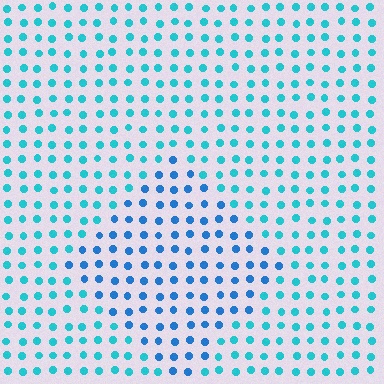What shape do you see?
I see a diamond.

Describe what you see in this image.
The image is filled with small cyan elements in a uniform arrangement. A diamond-shaped region is visible where the elements are tinted to a slightly different hue, forming a subtle color boundary.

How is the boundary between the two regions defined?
The boundary is defined purely by a slight shift in hue (about 28 degrees). Spacing, size, and orientation are identical on both sides.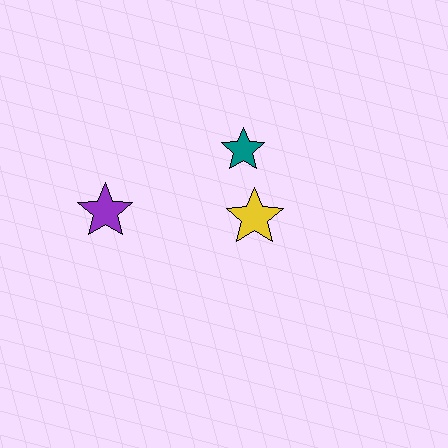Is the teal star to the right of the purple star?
Yes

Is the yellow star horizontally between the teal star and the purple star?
No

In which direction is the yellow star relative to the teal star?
The yellow star is below the teal star.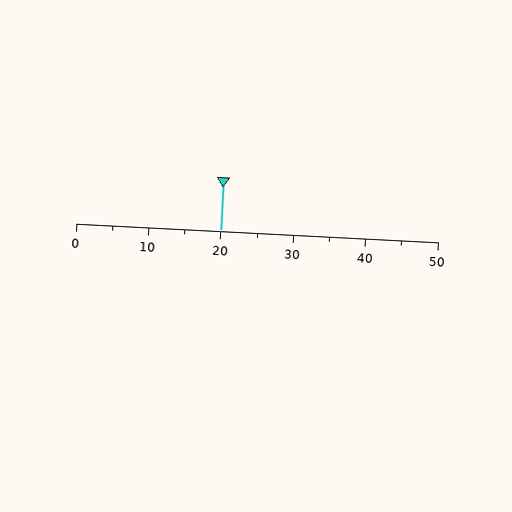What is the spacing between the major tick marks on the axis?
The major ticks are spaced 10 apart.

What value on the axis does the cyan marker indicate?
The marker indicates approximately 20.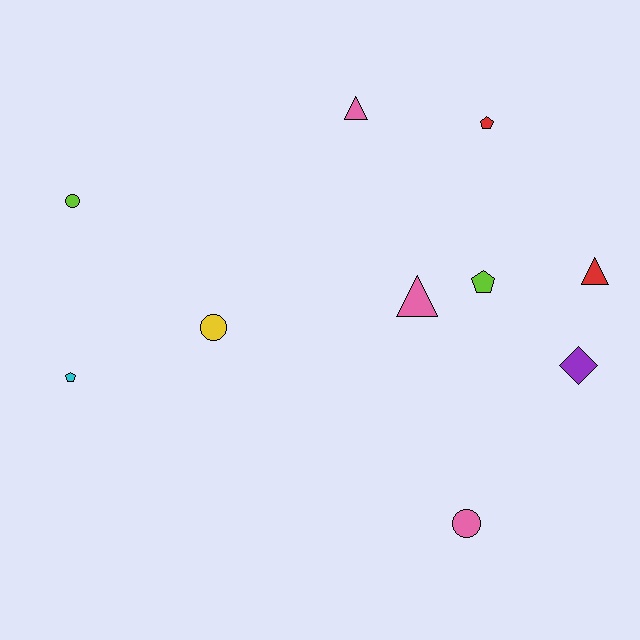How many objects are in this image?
There are 10 objects.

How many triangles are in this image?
There are 3 triangles.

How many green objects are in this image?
There are no green objects.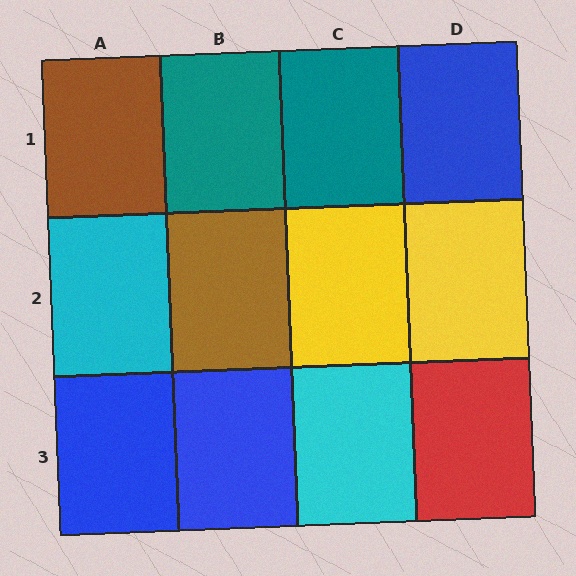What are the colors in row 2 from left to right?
Cyan, brown, yellow, yellow.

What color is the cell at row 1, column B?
Teal.